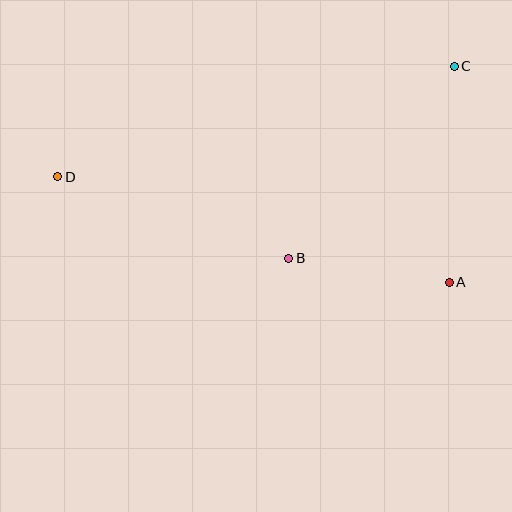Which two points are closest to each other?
Points A and B are closest to each other.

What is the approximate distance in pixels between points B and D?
The distance between B and D is approximately 245 pixels.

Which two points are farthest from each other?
Points C and D are farthest from each other.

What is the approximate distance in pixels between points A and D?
The distance between A and D is approximately 406 pixels.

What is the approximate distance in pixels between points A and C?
The distance between A and C is approximately 216 pixels.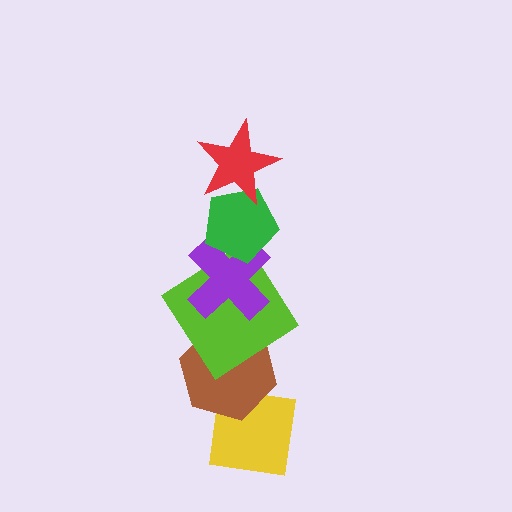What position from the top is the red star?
The red star is 1st from the top.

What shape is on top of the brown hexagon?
The lime diamond is on top of the brown hexagon.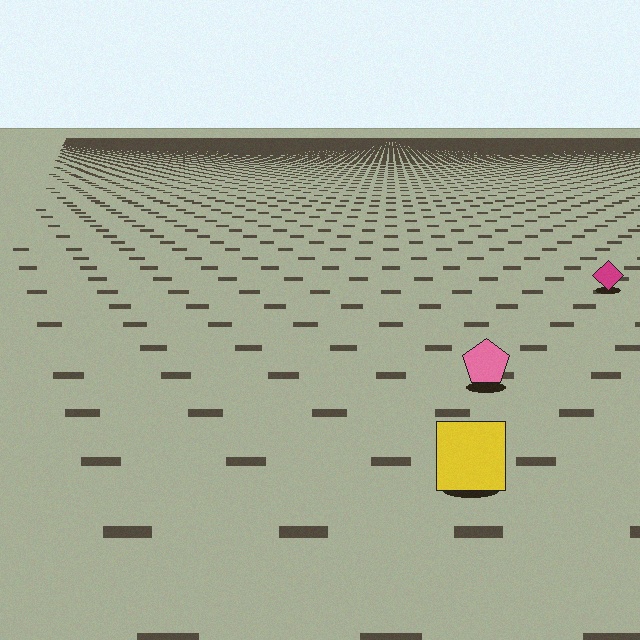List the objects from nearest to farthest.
From nearest to farthest: the yellow square, the pink pentagon, the magenta diamond.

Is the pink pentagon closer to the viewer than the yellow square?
No. The yellow square is closer — you can tell from the texture gradient: the ground texture is coarser near it.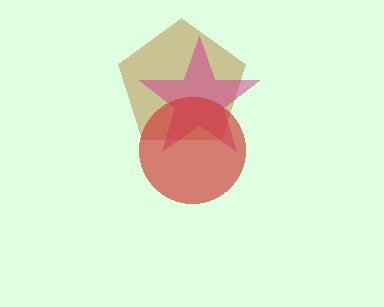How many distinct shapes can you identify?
There are 3 distinct shapes: a brown pentagon, a magenta star, a red circle.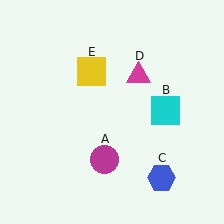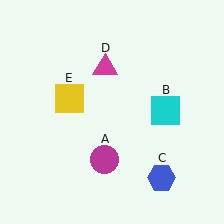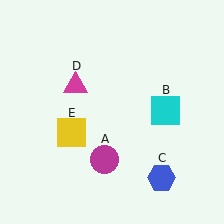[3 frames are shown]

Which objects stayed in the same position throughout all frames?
Magenta circle (object A) and cyan square (object B) and blue hexagon (object C) remained stationary.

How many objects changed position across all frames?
2 objects changed position: magenta triangle (object D), yellow square (object E).